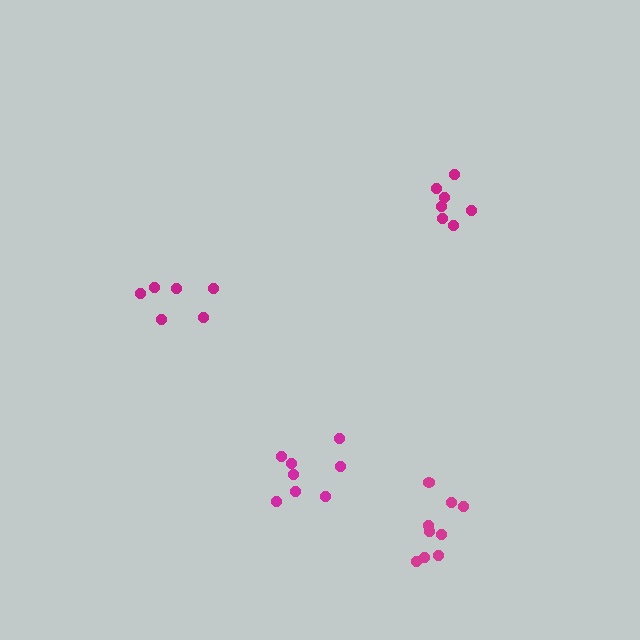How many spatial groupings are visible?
There are 4 spatial groupings.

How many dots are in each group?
Group 1: 7 dots, Group 2: 6 dots, Group 3: 9 dots, Group 4: 8 dots (30 total).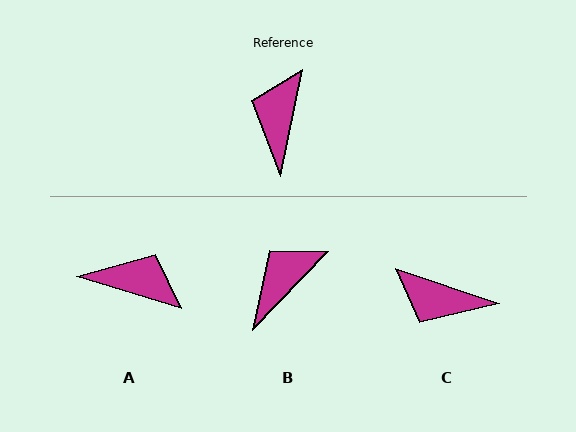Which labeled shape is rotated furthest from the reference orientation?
A, about 95 degrees away.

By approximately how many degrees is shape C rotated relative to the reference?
Approximately 83 degrees counter-clockwise.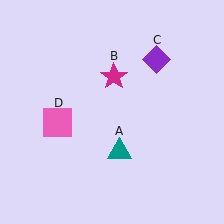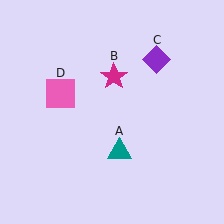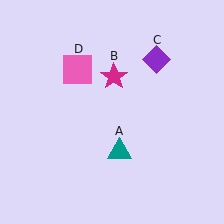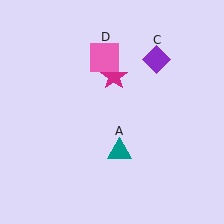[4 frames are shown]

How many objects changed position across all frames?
1 object changed position: pink square (object D).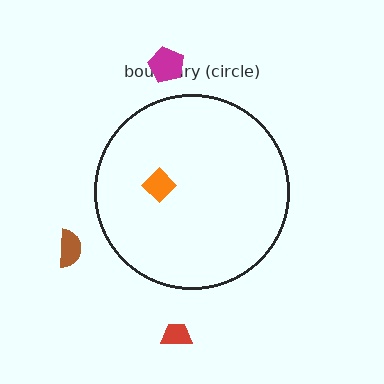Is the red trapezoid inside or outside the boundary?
Outside.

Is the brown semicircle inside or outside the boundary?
Outside.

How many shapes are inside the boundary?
1 inside, 3 outside.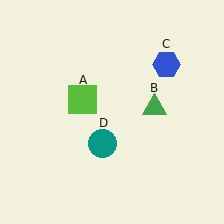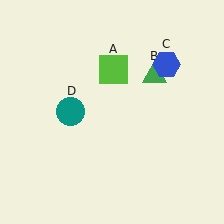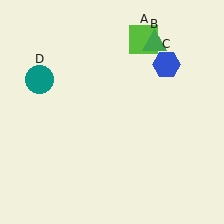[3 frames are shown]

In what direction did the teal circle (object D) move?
The teal circle (object D) moved up and to the left.